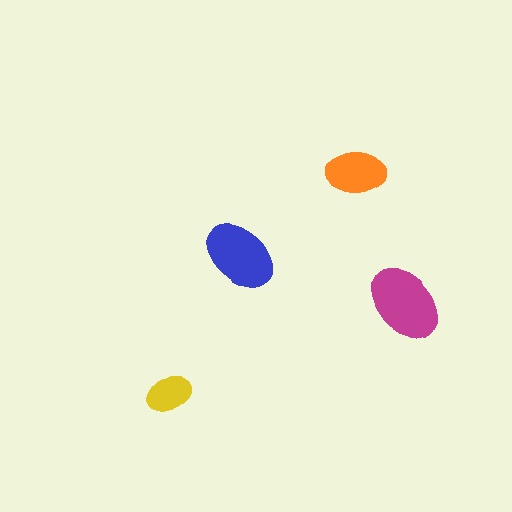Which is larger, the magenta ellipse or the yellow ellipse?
The magenta one.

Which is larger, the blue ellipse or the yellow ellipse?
The blue one.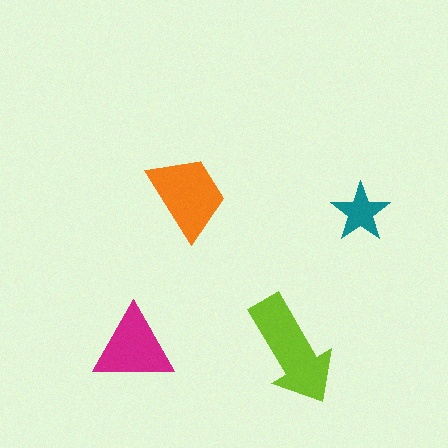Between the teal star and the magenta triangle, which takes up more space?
The magenta triangle.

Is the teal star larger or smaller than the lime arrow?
Smaller.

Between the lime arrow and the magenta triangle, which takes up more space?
The lime arrow.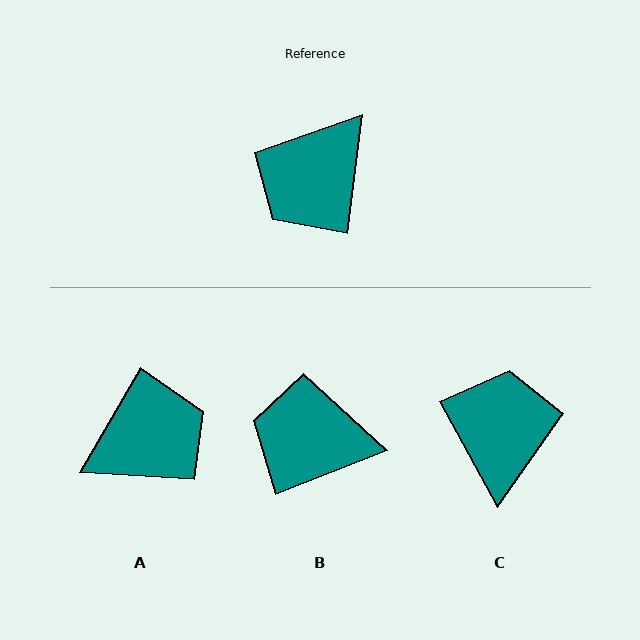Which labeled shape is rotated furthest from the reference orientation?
A, about 157 degrees away.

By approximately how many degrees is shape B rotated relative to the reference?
Approximately 62 degrees clockwise.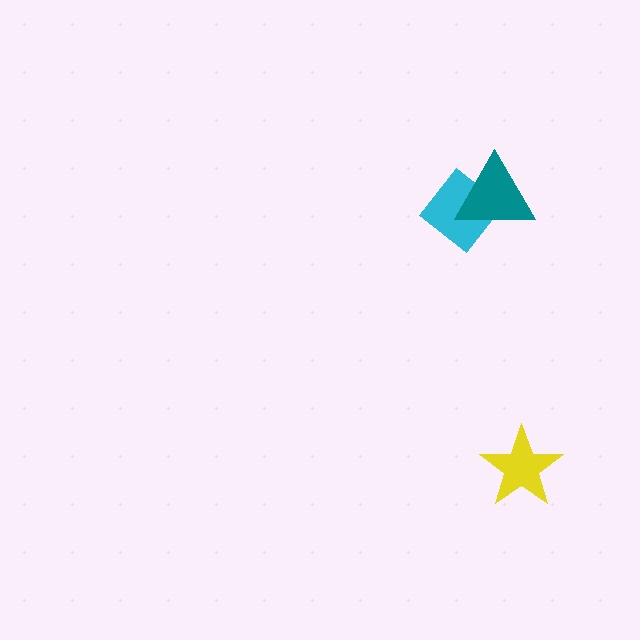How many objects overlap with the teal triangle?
1 object overlaps with the teal triangle.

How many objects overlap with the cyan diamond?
1 object overlaps with the cyan diamond.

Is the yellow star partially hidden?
No, no other shape covers it.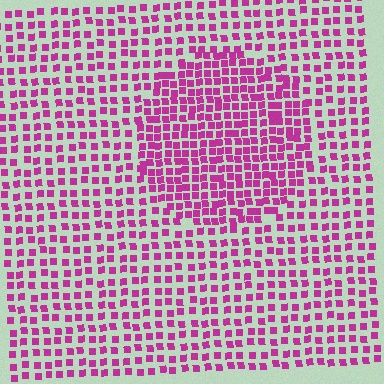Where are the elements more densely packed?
The elements are more densely packed inside the circle boundary.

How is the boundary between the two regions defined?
The boundary is defined by a change in element density (approximately 1.7x ratio). All elements are the same color, size, and shape.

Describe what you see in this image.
The image contains small magenta elements arranged at two different densities. A circle-shaped region is visible where the elements are more densely packed than the surrounding area.